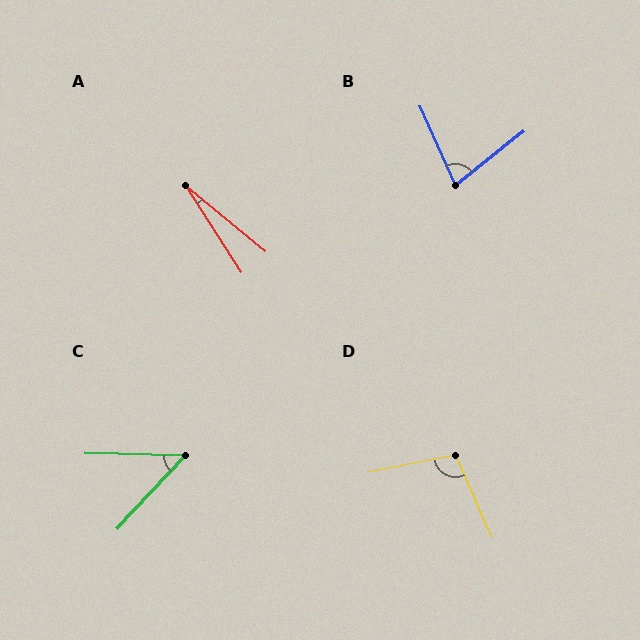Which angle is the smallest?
A, at approximately 18 degrees.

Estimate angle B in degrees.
Approximately 76 degrees.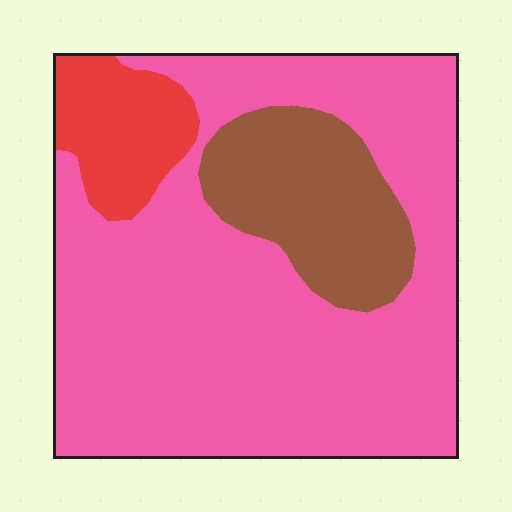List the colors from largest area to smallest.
From largest to smallest: pink, brown, red.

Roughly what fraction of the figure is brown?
Brown covers about 20% of the figure.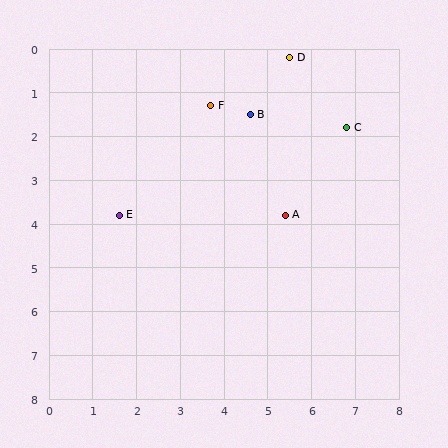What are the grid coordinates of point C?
Point C is at approximately (6.8, 1.8).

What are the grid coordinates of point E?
Point E is at approximately (1.6, 3.8).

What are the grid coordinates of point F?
Point F is at approximately (3.7, 1.3).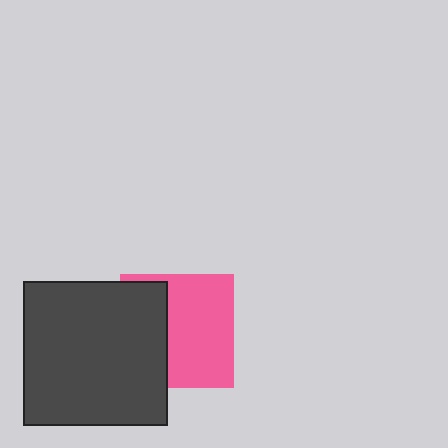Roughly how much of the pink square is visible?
About half of it is visible (roughly 61%).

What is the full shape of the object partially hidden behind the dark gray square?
The partially hidden object is a pink square.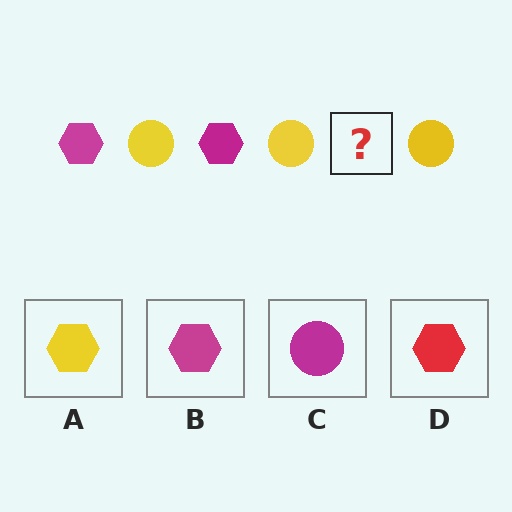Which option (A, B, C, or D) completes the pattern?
B.